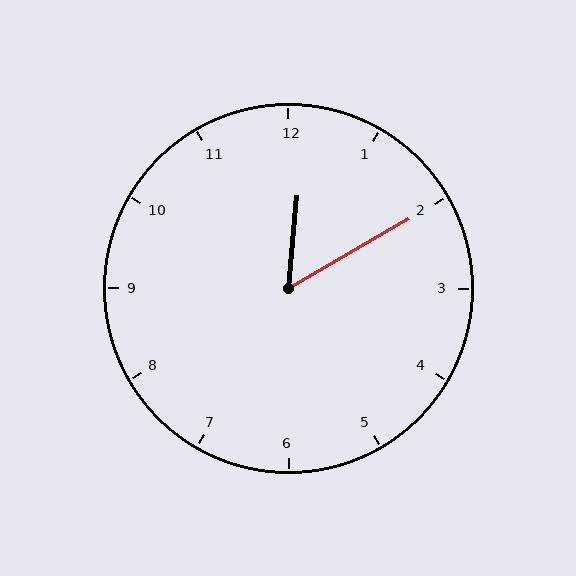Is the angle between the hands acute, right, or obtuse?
It is acute.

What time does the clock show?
12:10.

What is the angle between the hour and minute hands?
Approximately 55 degrees.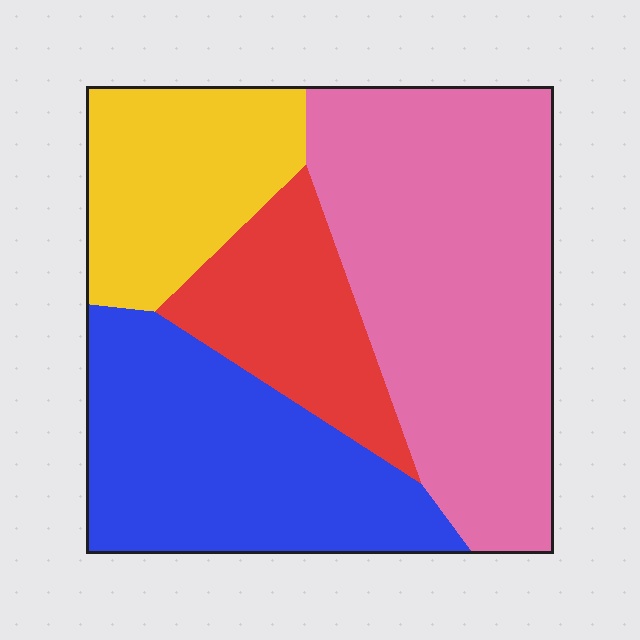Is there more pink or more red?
Pink.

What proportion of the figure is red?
Red takes up less than a quarter of the figure.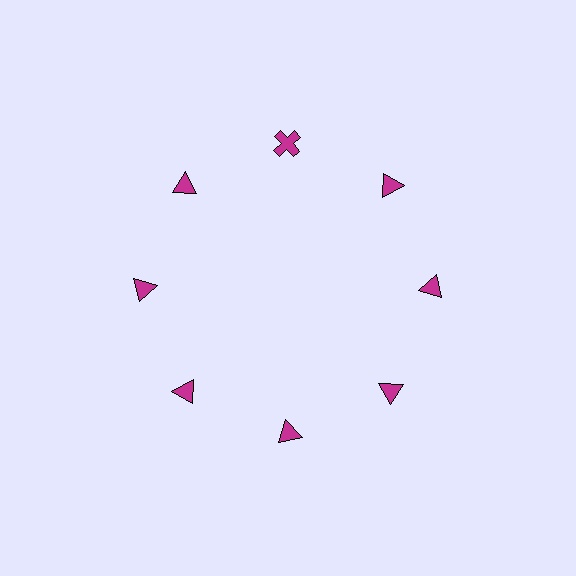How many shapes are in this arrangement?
There are 8 shapes arranged in a ring pattern.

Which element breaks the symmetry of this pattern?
The magenta cross at roughly the 12 o'clock position breaks the symmetry. All other shapes are magenta triangles.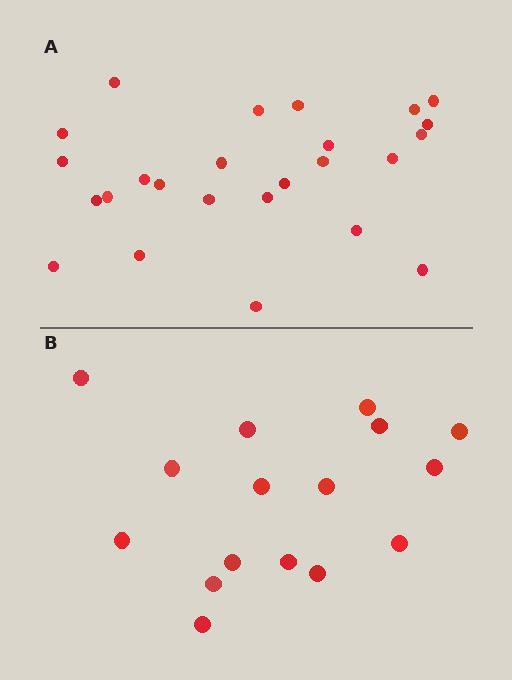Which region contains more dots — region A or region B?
Region A (the top region) has more dots.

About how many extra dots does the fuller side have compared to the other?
Region A has roughly 8 or so more dots than region B.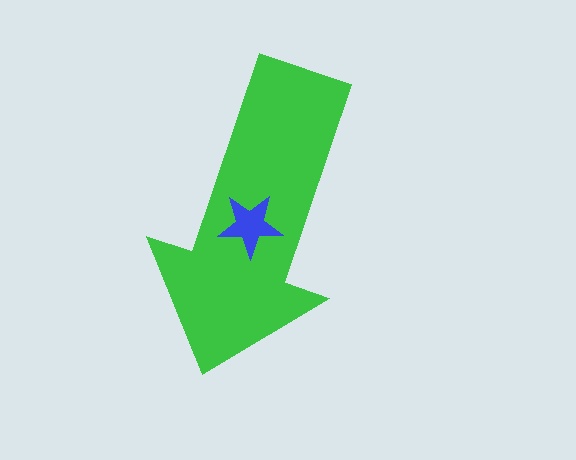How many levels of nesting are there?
2.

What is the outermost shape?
The green arrow.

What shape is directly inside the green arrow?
The blue star.